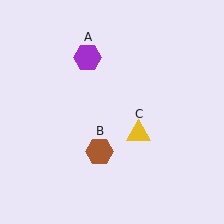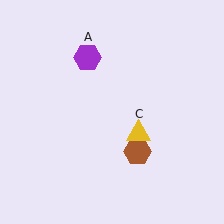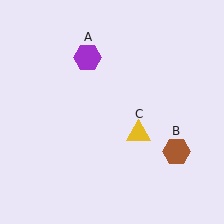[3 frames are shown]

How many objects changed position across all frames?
1 object changed position: brown hexagon (object B).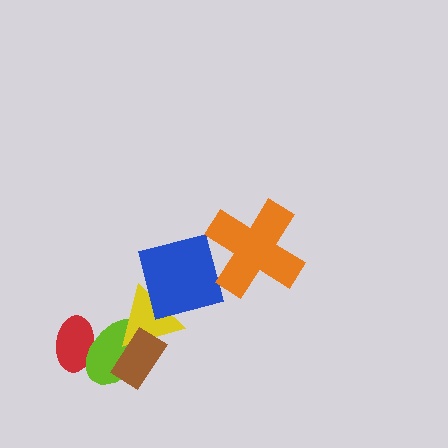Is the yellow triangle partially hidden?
Yes, it is partially covered by another shape.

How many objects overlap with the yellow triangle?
3 objects overlap with the yellow triangle.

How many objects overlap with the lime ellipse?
3 objects overlap with the lime ellipse.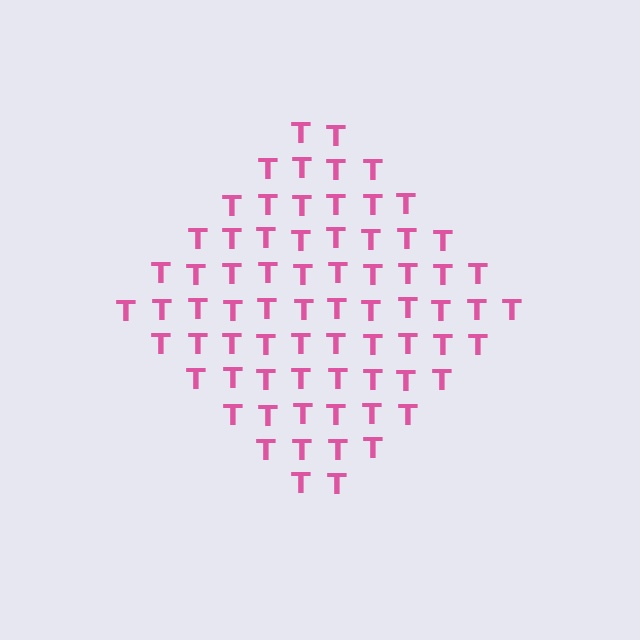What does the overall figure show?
The overall figure shows a diamond.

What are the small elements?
The small elements are letter T's.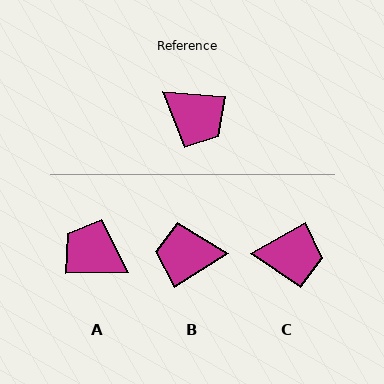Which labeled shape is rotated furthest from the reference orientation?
A, about 174 degrees away.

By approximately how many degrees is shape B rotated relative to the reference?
Approximately 143 degrees clockwise.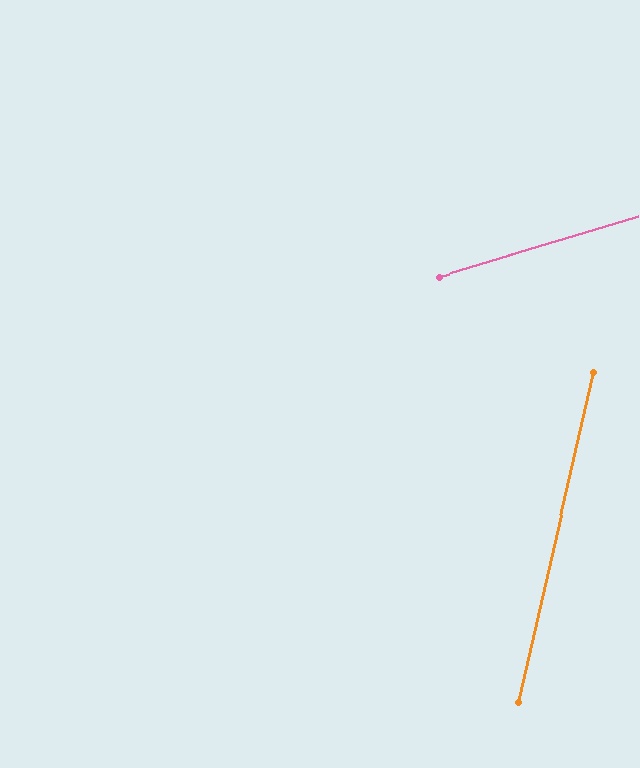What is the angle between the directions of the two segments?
Approximately 60 degrees.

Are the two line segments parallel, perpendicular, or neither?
Neither parallel nor perpendicular — they differ by about 60°.